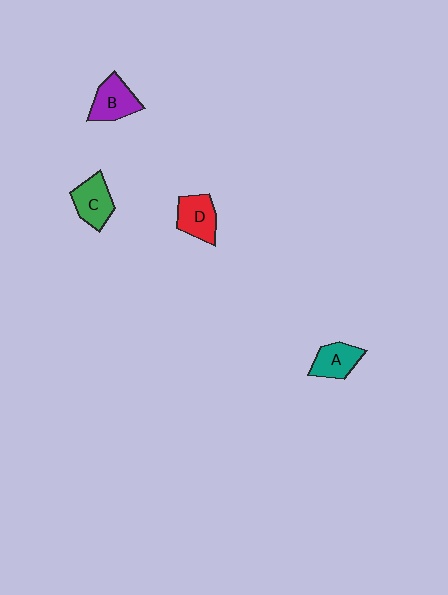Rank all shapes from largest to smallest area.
From largest to smallest: B (purple), C (green), D (red), A (teal).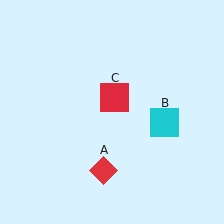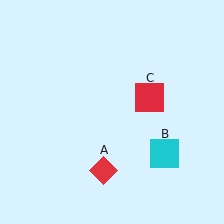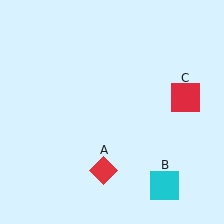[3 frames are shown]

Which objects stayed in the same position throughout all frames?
Red diamond (object A) remained stationary.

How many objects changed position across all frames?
2 objects changed position: cyan square (object B), red square (object C).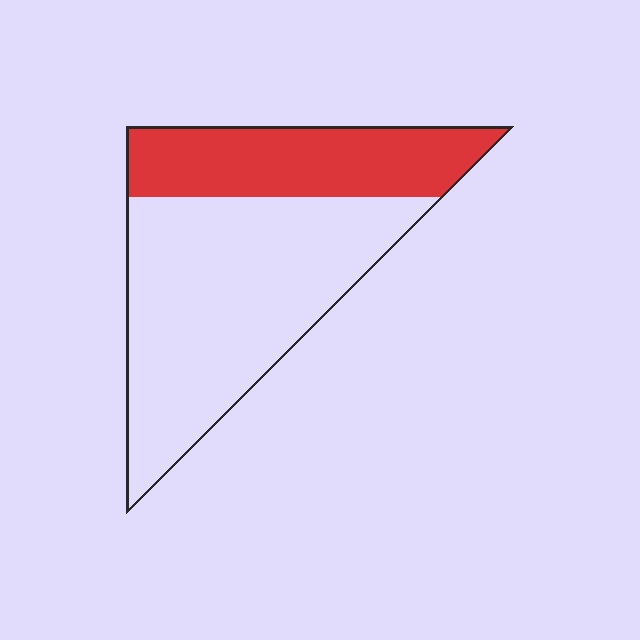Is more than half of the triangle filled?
No.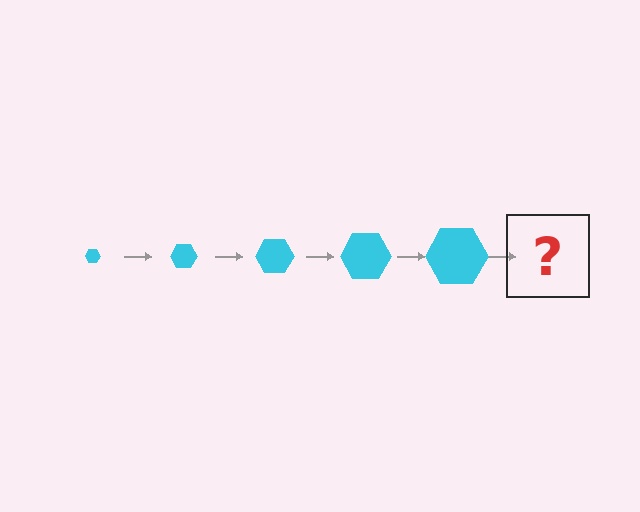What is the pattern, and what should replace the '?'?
The pattern is that the hexagon gets progressively larger each step. The '?' should be a cyan hexagon, larger than the previous one.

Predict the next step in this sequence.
The next step is a cyan hexagon, larger than the previous one.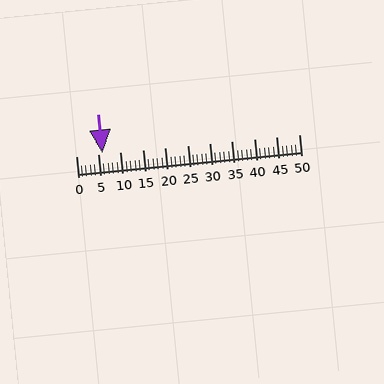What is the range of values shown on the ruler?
The ruler shows values from 0 to 50.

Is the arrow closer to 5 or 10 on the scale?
The arrow is closer to 5.